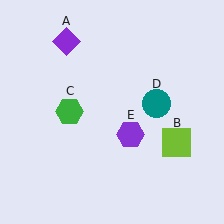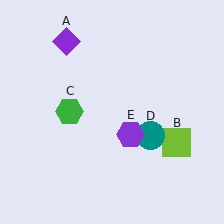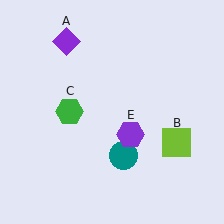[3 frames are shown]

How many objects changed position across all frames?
1 object changed position: teal circle (object D).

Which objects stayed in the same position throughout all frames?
Purple diamond (object A) and lime square (object B) and green hexagon (object C) and purple hexagon (object E) remained stationary.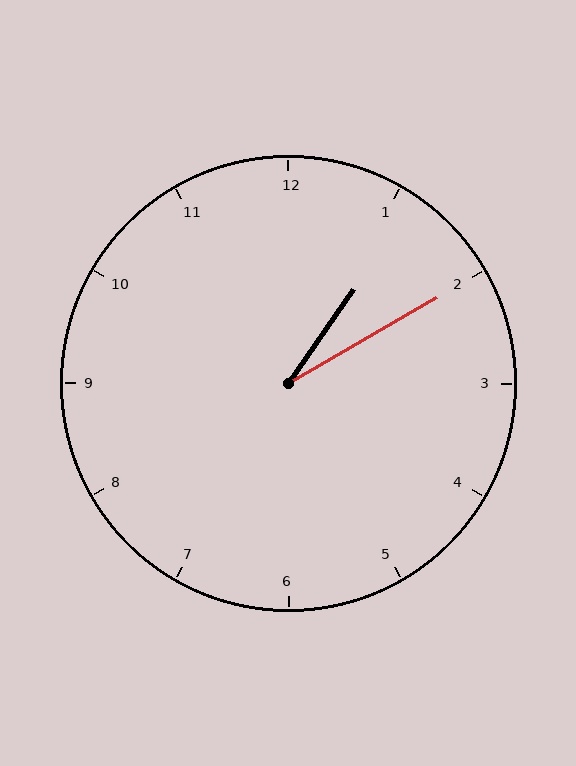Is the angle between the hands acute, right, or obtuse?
It is acute.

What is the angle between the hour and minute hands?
Approximately 25 degrees.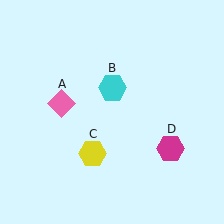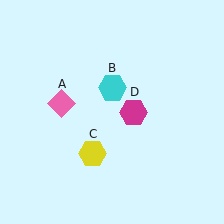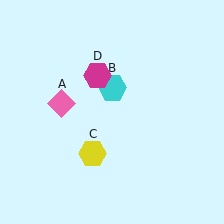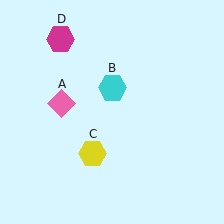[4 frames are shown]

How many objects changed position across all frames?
1 object changed position: magenta hexagon (object D).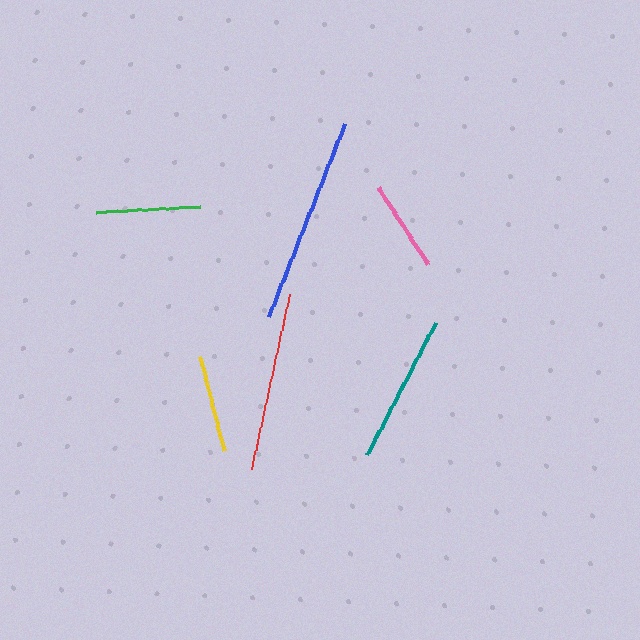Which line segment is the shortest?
The pink line is the shortest at approximately 92 pixels.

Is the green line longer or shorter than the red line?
The red line is longer than the green line.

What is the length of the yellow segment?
The yellow segment is approximately 96 pixels long.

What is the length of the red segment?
The red segment is approximately 181 pixels long.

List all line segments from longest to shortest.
From longest to shortest: blue, red, teal, green, yellow, pink.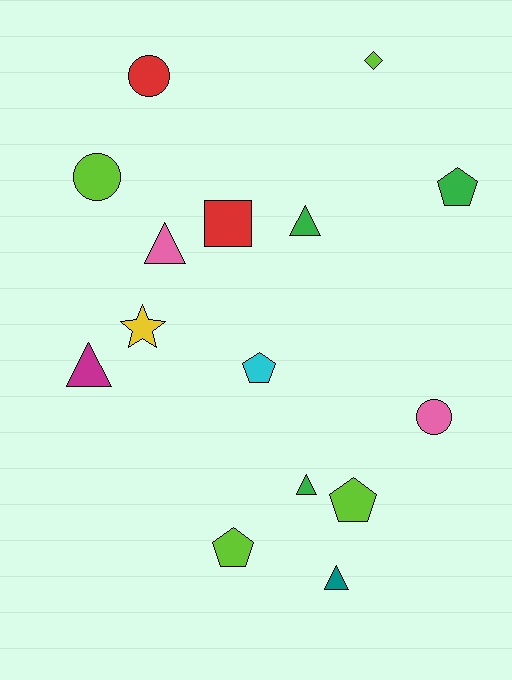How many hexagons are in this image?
There are no hexagons.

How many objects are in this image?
There are 15 objects.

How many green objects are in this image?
There are 3 green objects.